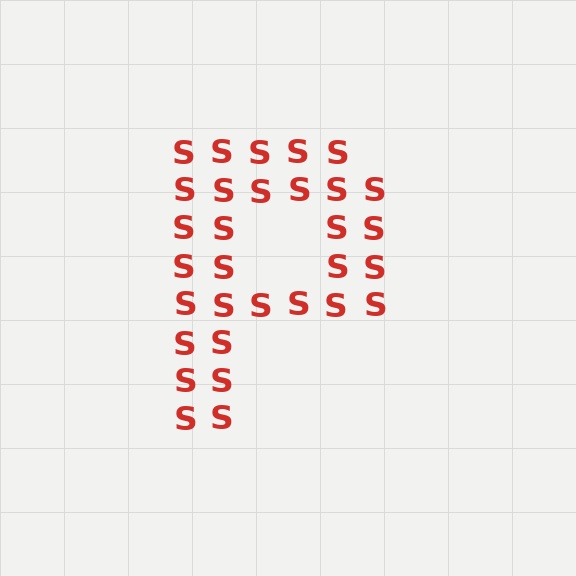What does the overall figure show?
The overall figure shows the letter P.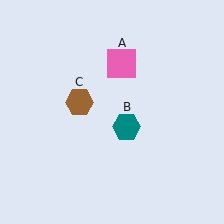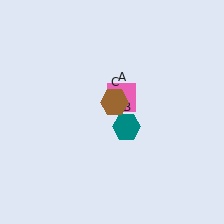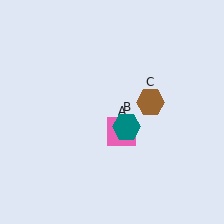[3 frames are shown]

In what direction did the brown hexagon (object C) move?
The brown hexagon (object C) moved right.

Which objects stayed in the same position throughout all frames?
Teal hexagon (object B) remained stationary.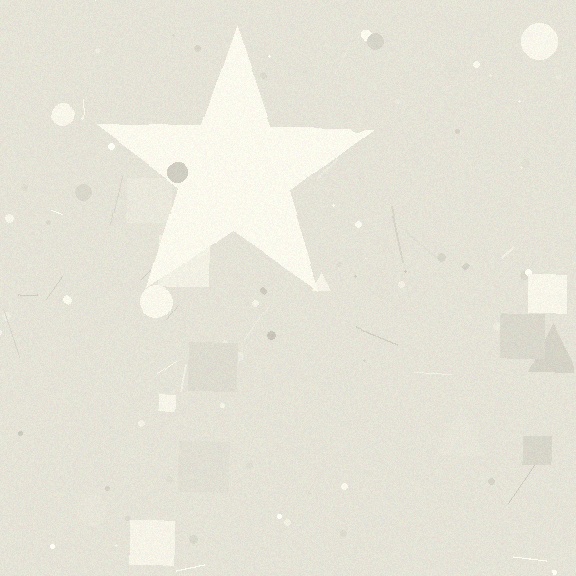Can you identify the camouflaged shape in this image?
The camouflaged shape is a star.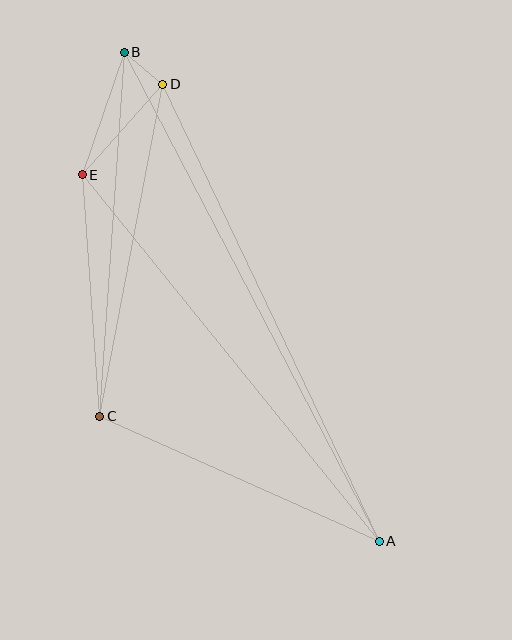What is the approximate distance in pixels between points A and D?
The distance between A and D is approximately 506 pixels.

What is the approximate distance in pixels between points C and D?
The distance between C and D is approximately 338 pixels.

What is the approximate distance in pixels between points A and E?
The distance between A and E is approximately 472 pixels.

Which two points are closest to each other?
Points B and D are closest to each other.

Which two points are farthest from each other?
Points A and B are farthest from each other.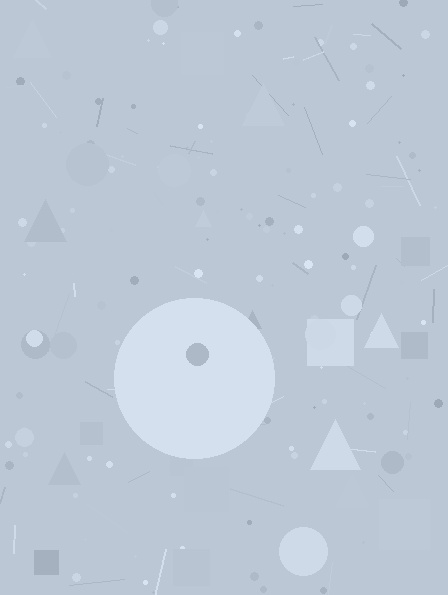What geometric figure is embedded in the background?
A circle is embedded in the background.